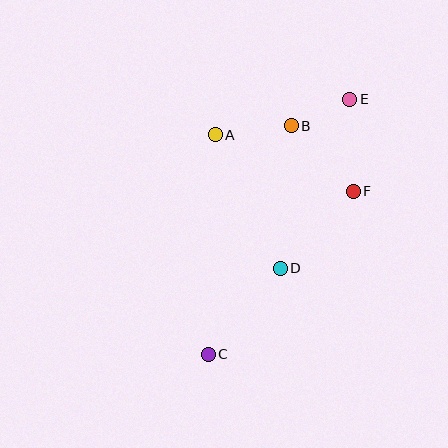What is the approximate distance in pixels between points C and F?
The distance between C and F is approximately 218 pixels.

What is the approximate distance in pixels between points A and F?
The distance between A and F is approximately 149 pixels.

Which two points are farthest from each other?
Points C and E are farthest from each other.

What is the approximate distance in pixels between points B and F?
The distance between B and F is approximately 90 pixels.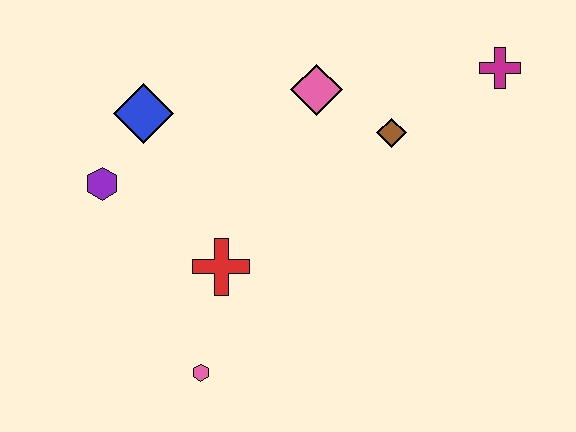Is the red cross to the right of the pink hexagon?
Yes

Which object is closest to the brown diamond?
The pink diamond is closest to the brown diamond.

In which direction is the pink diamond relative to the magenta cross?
The pink diamond is to the left of the magenta cross.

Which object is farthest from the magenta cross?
The pink hexagon is farthest from the magenta cross.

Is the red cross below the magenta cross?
Yes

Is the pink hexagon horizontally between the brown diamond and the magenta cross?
No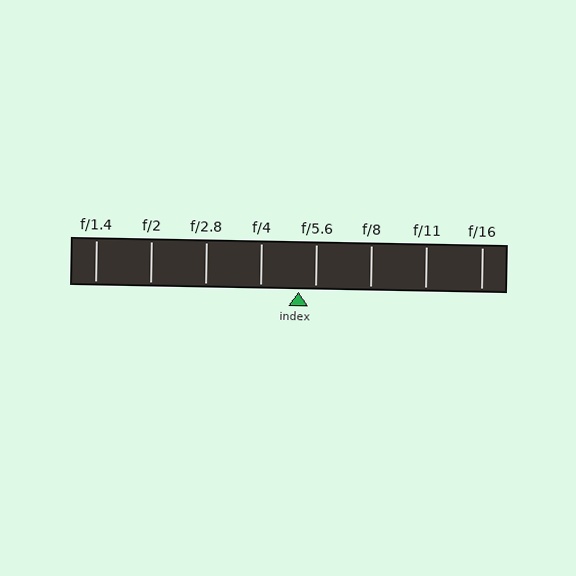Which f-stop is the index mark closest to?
The index mark is closest to f/5.6.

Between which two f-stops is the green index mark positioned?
The index mark is between f/4 and f/5.6.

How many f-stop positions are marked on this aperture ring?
There are 8 f-stop positions marked.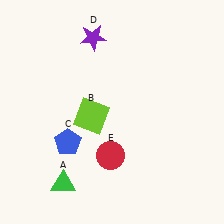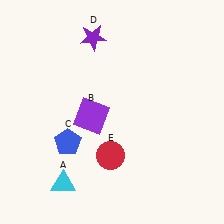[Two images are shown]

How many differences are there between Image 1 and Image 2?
There are 2 differences between the two images.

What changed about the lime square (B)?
In Image 1, B is lime. In Image 2, it changed to purple.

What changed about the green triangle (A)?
In Image 1, A is green. In Image 2, it changed to cyan.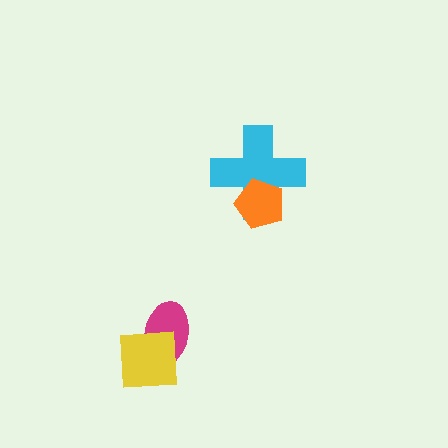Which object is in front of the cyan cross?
The orange pentagon is in front of the cyan cross.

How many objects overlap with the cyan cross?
1 object overlaps with the cyan cross.